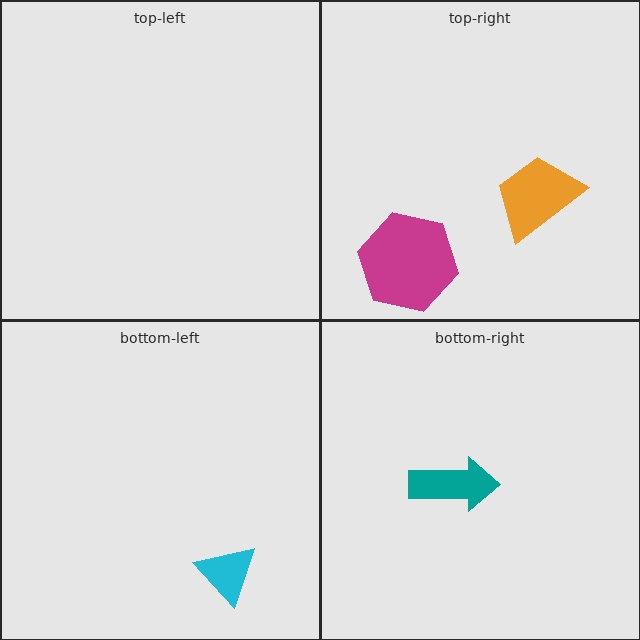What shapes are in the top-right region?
The orange trapezoid, the magenta hexagon.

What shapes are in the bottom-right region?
The teal arrow.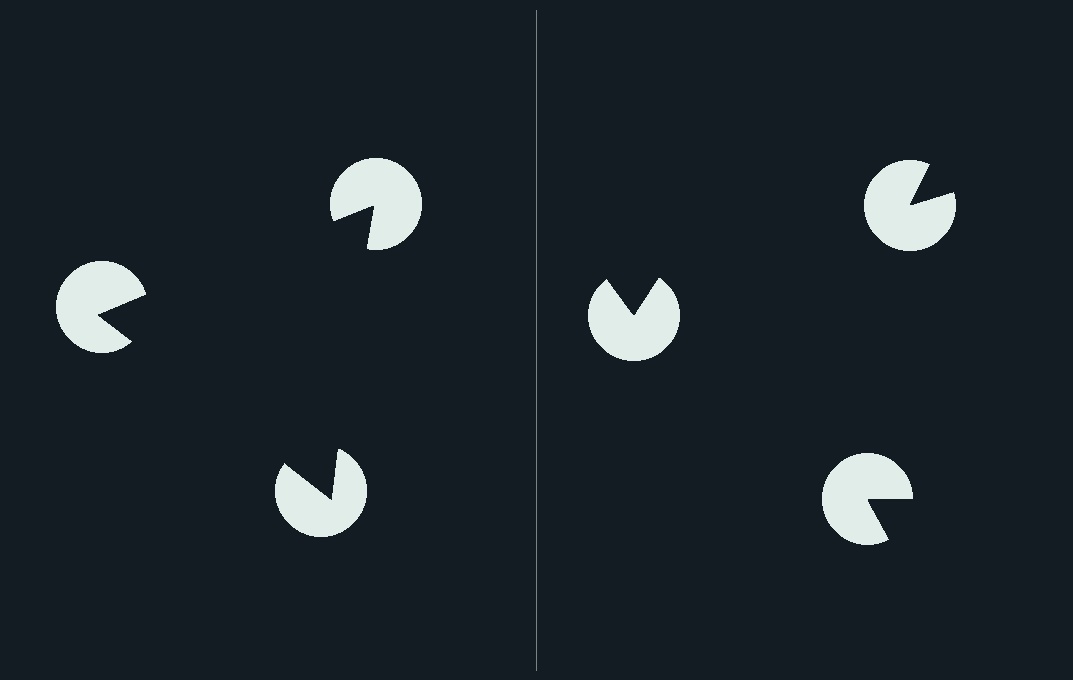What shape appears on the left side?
An illusory triangle.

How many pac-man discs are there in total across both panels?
6 — 3 on each side.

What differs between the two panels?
The pac-man discs are positioned identically on both sides; only the wedge orientations differ. On the left they align to a triangle; on the right they are misaligned.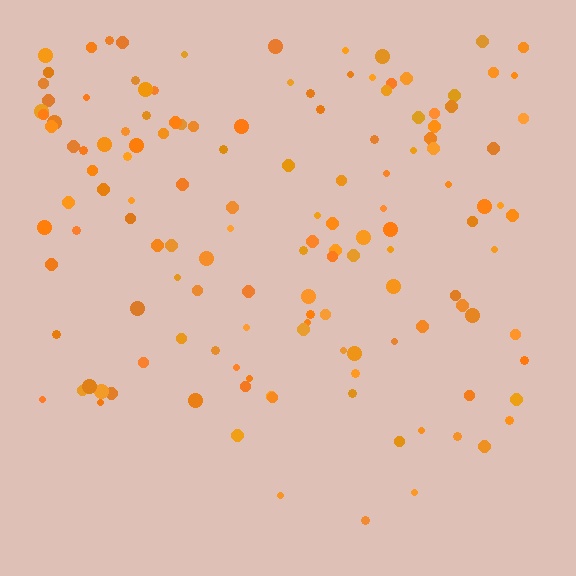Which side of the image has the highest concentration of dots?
The top.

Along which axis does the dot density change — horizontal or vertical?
Vertical.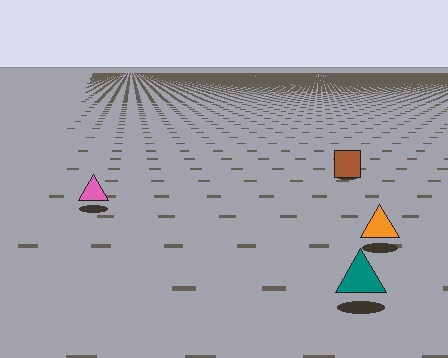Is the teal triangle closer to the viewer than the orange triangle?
Yes. The teal triangle is closer — you can tell from the texture gradient: the ground texture is coarser near it.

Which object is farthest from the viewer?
The brown square is farthest from the viewer. It appears smaller and the ground texture around it is denser.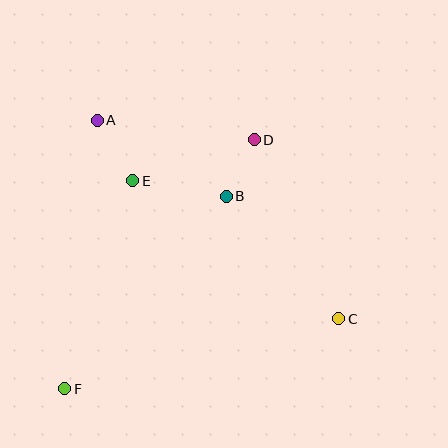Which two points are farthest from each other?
Points A and C are farthest from each other.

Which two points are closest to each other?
Points B and D are closest to each other.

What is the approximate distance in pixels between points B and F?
The distance between B and F is approximately 251 pixels.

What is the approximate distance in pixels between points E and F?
The distance between E and F is approximately 219 pixels.